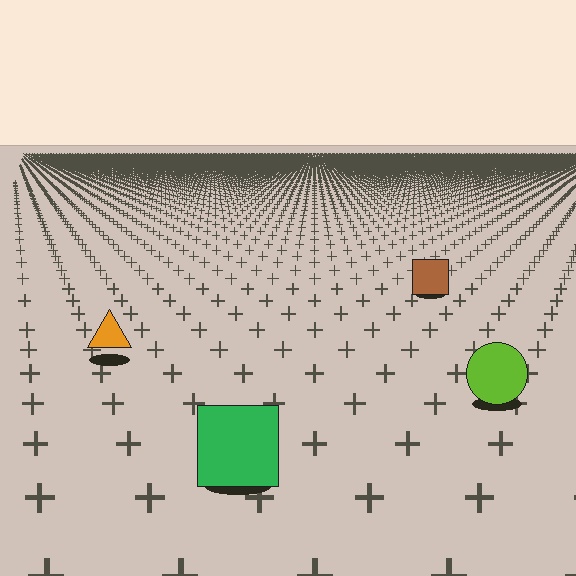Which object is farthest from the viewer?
The brown square is farthest from the viewer. It appears smaller and the ground texture around it is denser.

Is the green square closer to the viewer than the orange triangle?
Yes. The green square is closer — you can tell from the texture gradient: the ground texture is coarser near it.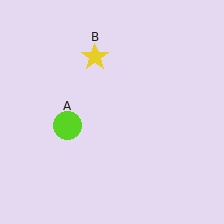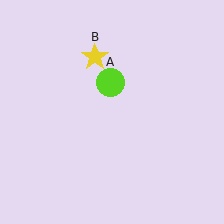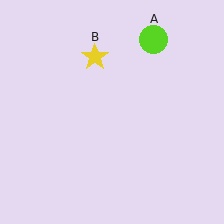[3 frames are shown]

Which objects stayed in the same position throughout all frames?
Yellow star (object B) remained stationary.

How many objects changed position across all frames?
1 object changed position: lime circle (object A).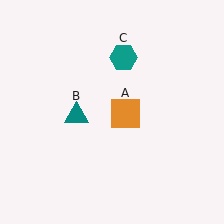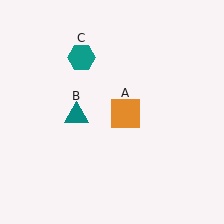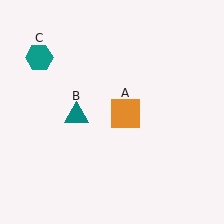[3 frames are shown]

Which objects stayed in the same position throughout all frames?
Orange square (object A) and teal triangle (object B) remained stationary.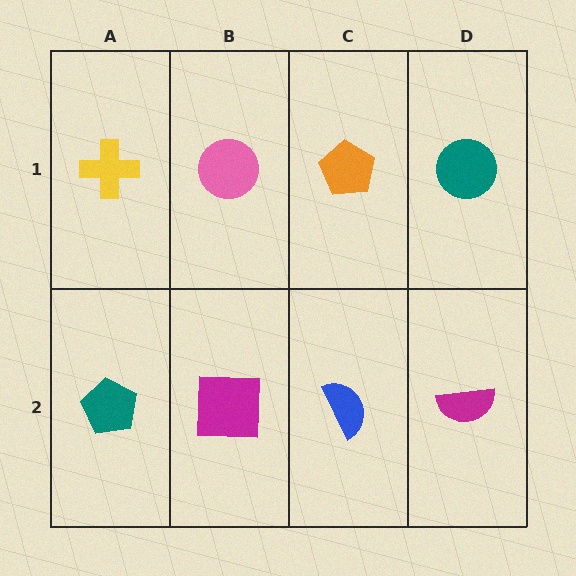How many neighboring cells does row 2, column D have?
2.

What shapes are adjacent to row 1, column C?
A blue semicircle (row 2, column C), a pink circle (row 1, column B), a teal circle (row 1, column D).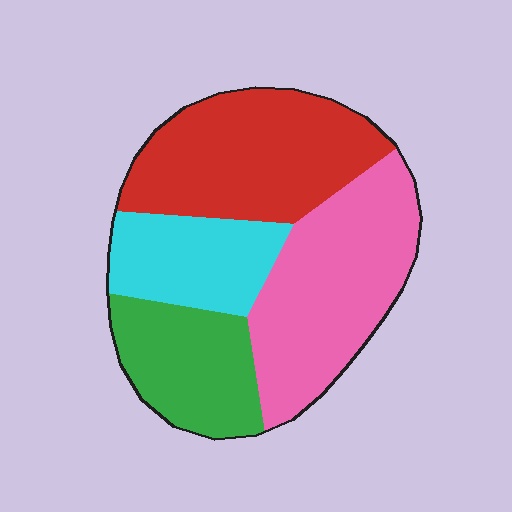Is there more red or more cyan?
Red.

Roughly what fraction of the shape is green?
Green takes up between a sixth and a third of the shape.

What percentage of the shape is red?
Red takes up about one third (1/3) of the shape.